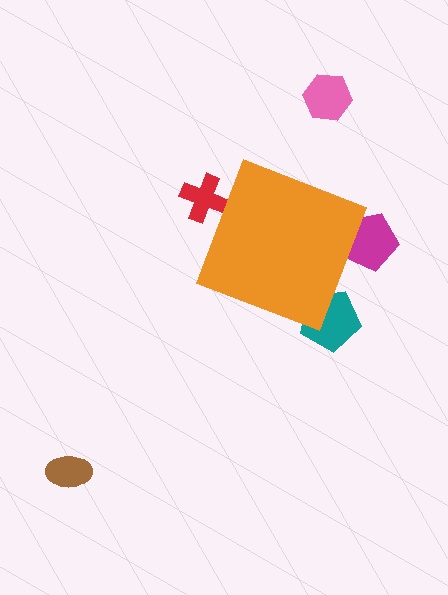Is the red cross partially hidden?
Yes, the red cross is partially hidden behind the orange diamond.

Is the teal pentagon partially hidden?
Yes, the teal pentagon is partially hidden behind the orange diamond.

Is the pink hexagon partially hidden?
No, the pink hexagon is fully visible.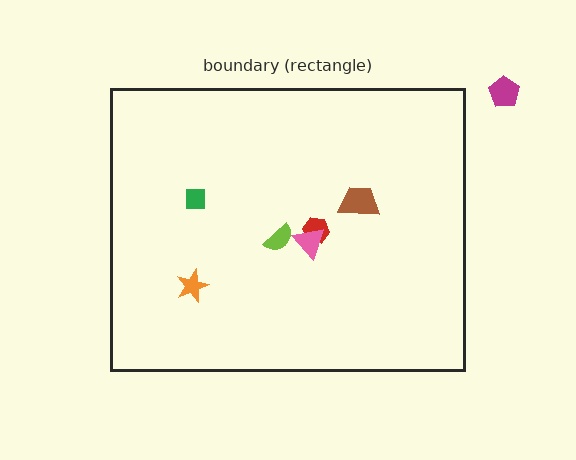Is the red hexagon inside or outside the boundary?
Inside.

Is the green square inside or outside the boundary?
Inside.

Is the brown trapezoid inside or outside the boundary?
Inside.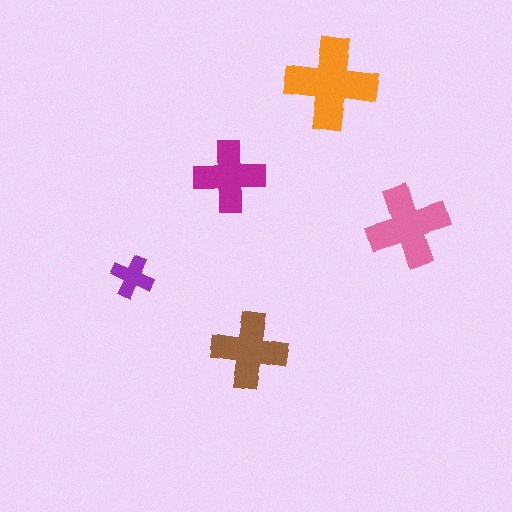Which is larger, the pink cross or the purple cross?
The pink one.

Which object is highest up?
The orange cross is topmost.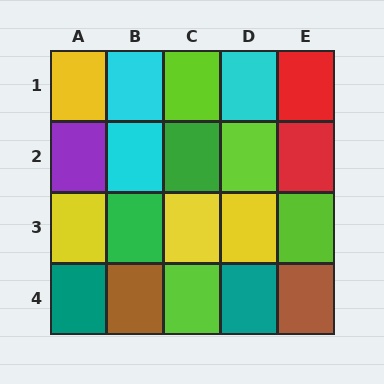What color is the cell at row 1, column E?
Red.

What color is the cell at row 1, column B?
Cyan.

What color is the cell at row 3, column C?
Yellow.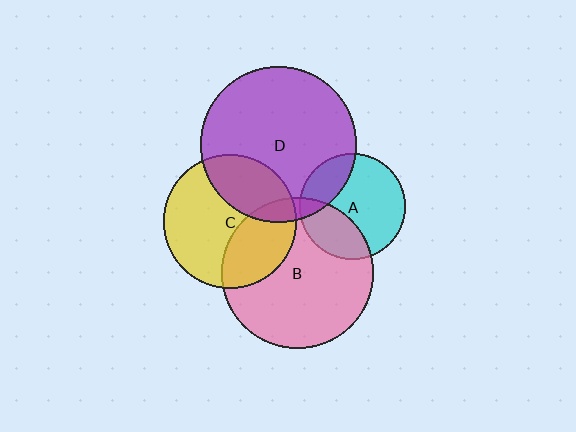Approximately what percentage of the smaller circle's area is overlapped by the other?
Approximately 35%.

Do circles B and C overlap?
Yes.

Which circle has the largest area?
Circle D (purple).